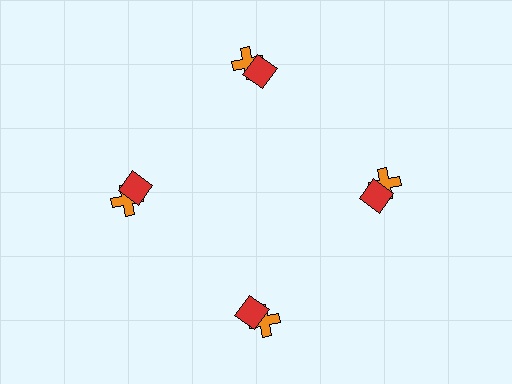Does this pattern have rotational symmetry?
Yes, this pattern has 4-fold rotational symmetry. It looks the same after rotating 90 degrees around the center.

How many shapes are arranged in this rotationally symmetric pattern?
There are 8 shapes, arranged in 4 groups of 2.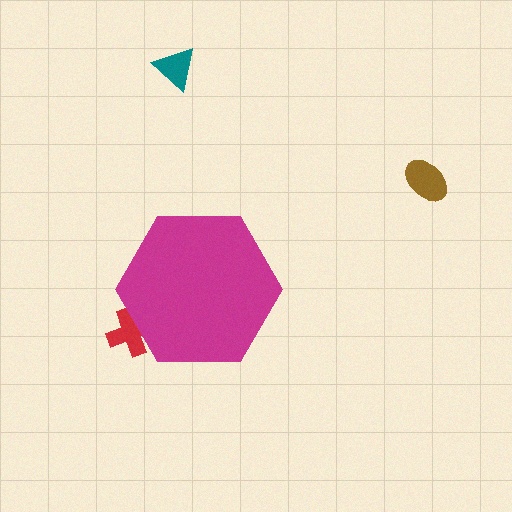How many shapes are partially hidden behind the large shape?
1 shape is partially hidden.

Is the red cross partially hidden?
Yes, the red cross is partially hidden behind the magenta hexagon.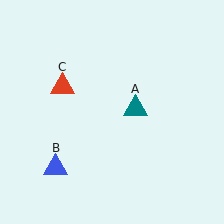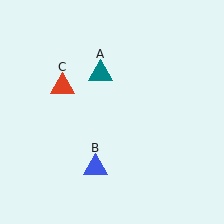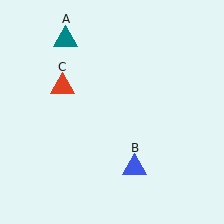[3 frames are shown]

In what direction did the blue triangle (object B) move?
The blue triangle (object B) moved right.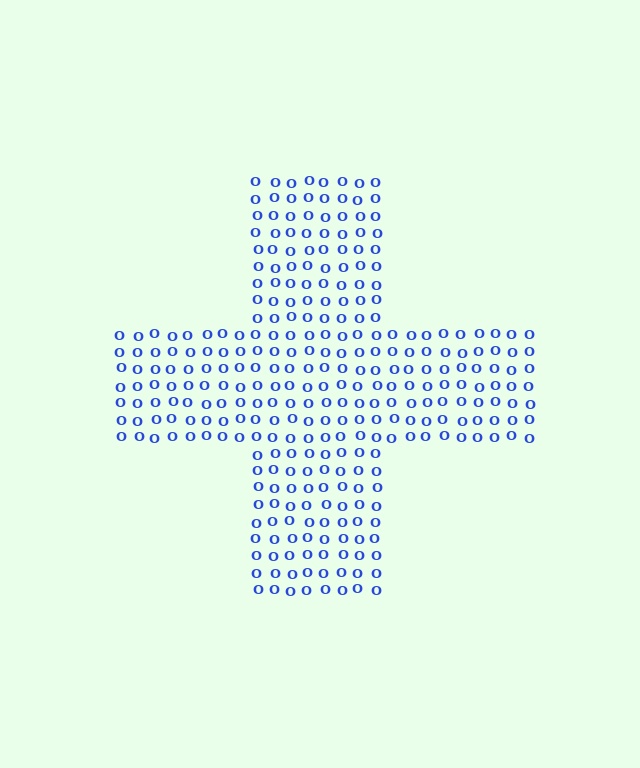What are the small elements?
The small elements are letter O's.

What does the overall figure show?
The overall figure shows a cross.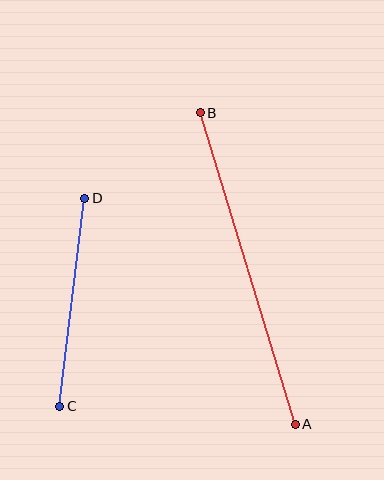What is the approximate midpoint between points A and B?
The midpoint is at approximately (248, 269) pixels.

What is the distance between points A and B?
The distance is approximately 326 pixels.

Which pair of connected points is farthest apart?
Points A and B are farthest apart.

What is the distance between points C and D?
The distance is approximately 209 pixels.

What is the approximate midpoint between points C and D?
The midpoint is at approximately (72, 302) pixels.